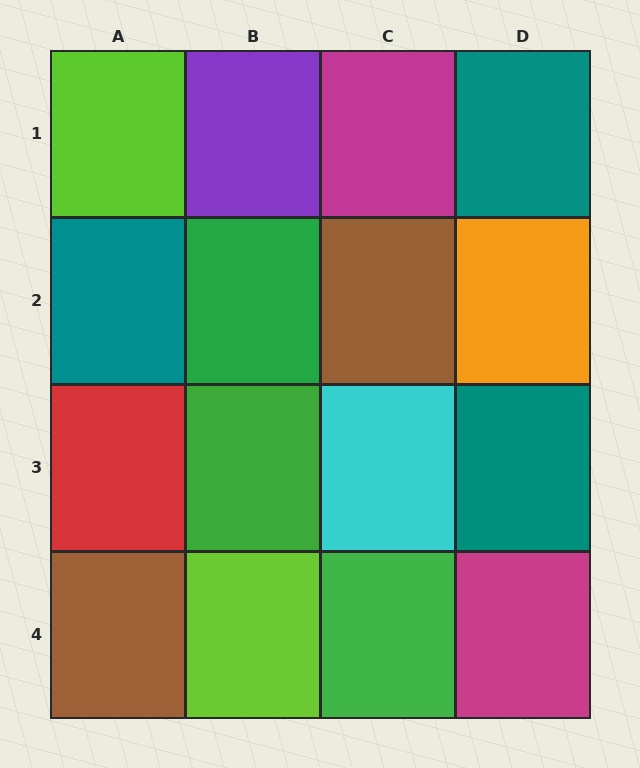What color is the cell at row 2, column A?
Teal.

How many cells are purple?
1 cell is purple.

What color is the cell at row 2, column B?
Green.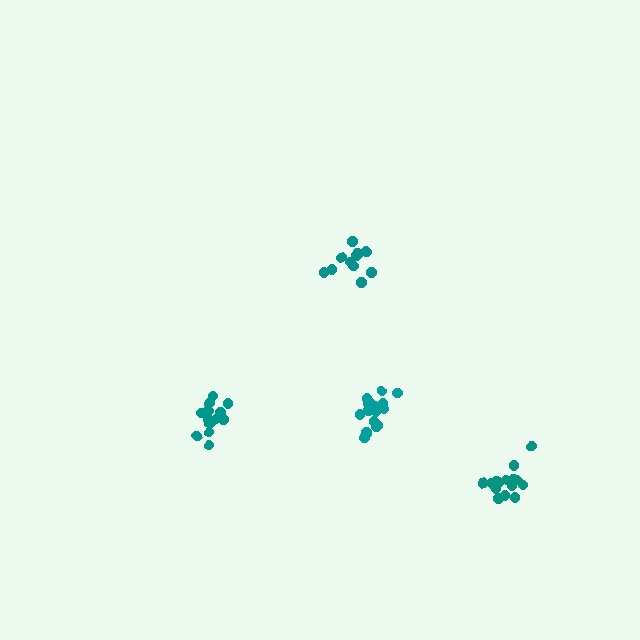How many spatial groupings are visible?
There are 4 spatial groupings.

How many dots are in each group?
Group 1: 12 dots, Group 2: 15 dots, Group 3: 15 dots, Group 4: 16 dots (58 total).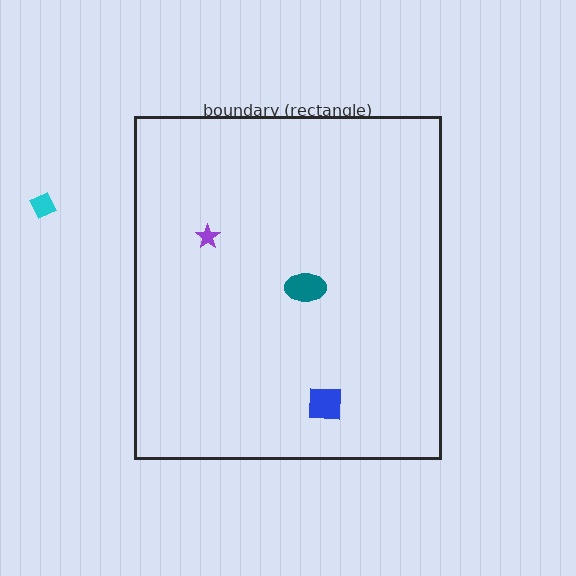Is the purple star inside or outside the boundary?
Inside.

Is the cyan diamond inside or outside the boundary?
Outside.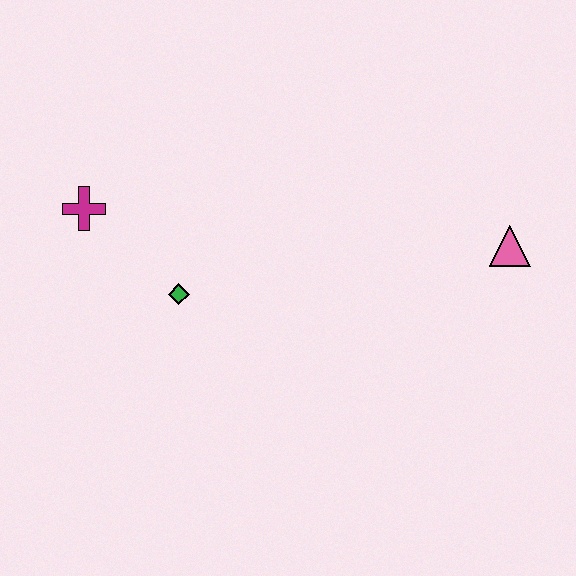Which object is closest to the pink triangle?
The green diamond is closest to the pink triangle.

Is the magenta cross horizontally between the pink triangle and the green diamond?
No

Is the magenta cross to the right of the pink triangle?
No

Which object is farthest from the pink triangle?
The magenta cross is farthest from the pink triangle.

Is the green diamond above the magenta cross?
No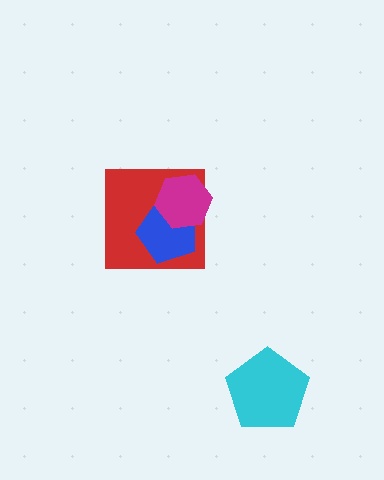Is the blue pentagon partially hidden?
Yes, it is partially covered by another shape.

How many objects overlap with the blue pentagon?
2 objects overlap with the blue pentagon.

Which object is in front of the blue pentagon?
The magenta hexagon is in front of the blue pentagon.